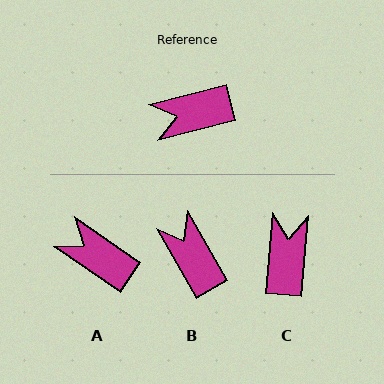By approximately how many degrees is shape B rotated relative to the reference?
Approximately 74 degrees clockwise.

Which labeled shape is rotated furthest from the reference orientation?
C, about 109 degrees away.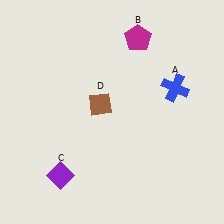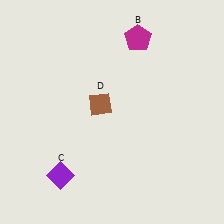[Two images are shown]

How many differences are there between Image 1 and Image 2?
There is 1 difference between the two images.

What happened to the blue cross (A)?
The blue cross (A) was removed in Image 2. It was in the top-right area of Image 1.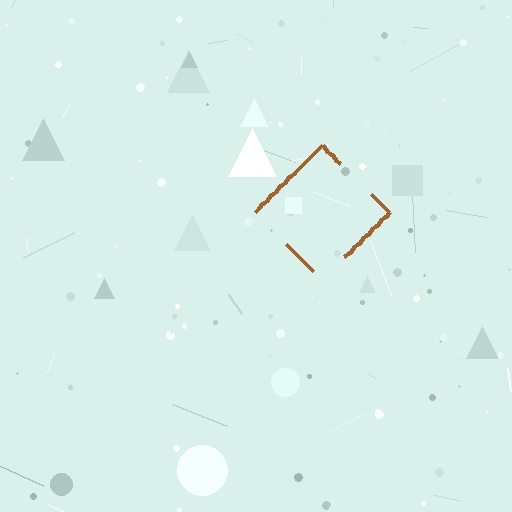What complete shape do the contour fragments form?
The contour fragments form a diamond.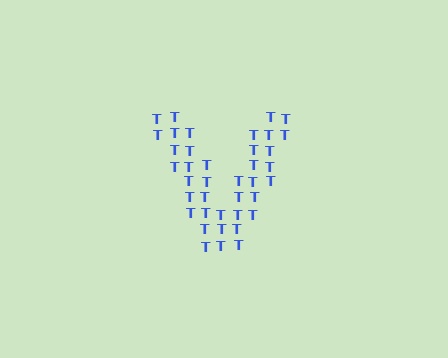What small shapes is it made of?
It is made of small letter T's.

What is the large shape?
The large shape is the letter V.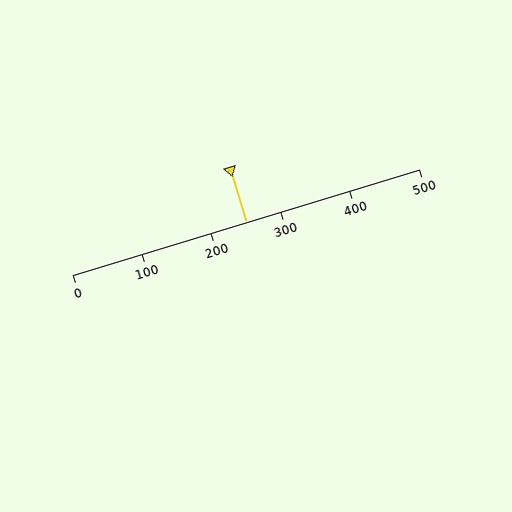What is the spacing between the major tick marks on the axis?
The major ticks are spaced 100 apart.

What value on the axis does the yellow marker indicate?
The marker indicates approximately 250.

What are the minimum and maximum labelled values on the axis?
The axis runs from 0 to 500.